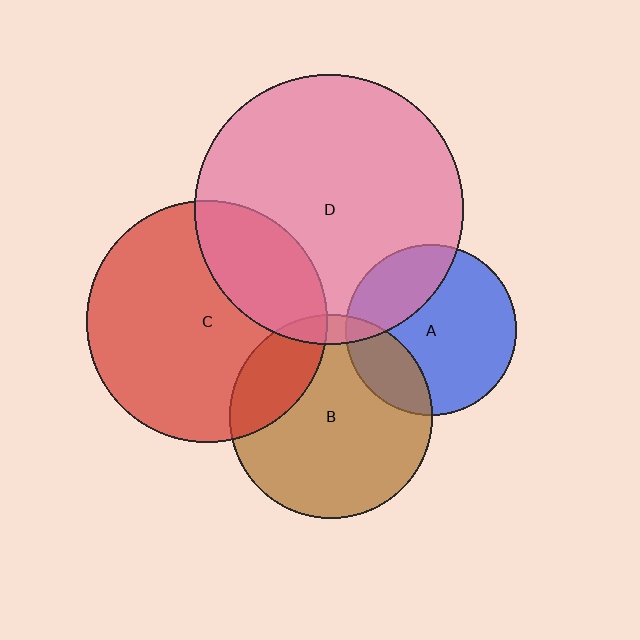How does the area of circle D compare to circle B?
Approximately 1.7 times.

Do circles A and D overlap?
Yes.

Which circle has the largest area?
Circle D (pink).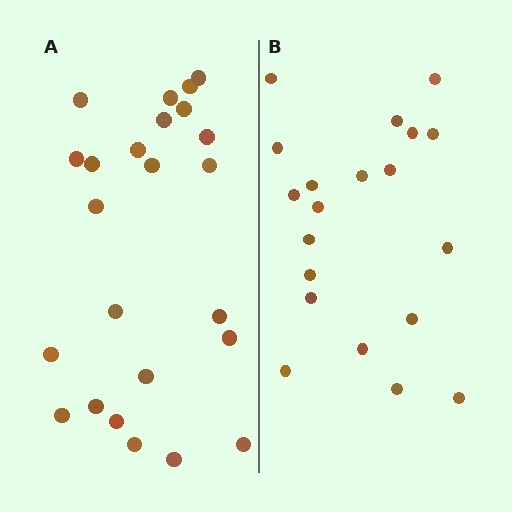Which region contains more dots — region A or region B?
Region A (the left region) has more dots.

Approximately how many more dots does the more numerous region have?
Region A has about 4 more dots than region B.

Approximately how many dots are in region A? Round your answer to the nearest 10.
About 20 dots. (The exact count is 24, which rounds to 20.)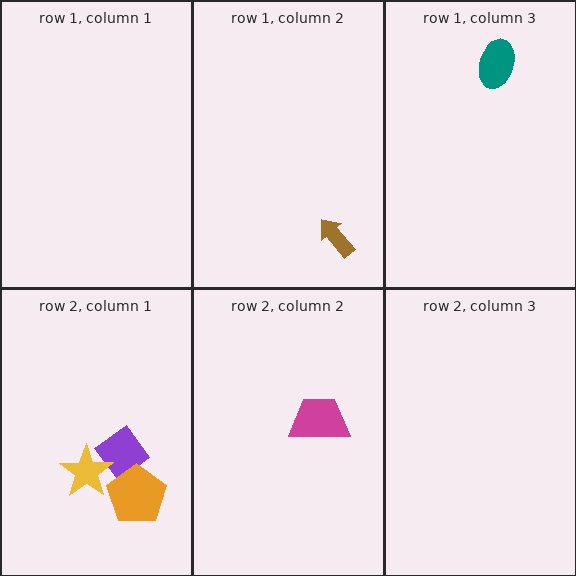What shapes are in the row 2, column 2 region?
The magenta trapezoid.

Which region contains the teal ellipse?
The row 1, column 3 region.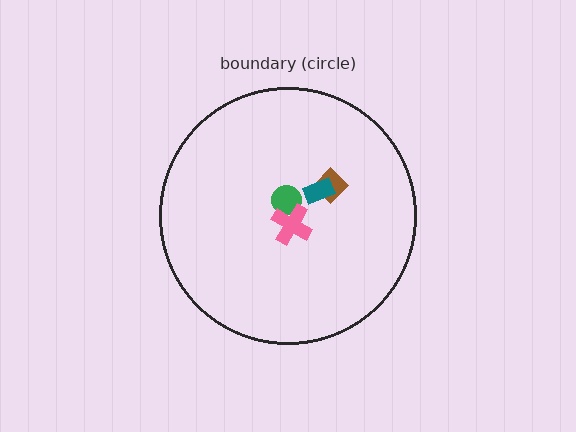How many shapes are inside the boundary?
4 inside, 0 outside.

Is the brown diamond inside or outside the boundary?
Inside.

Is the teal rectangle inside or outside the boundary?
Inside.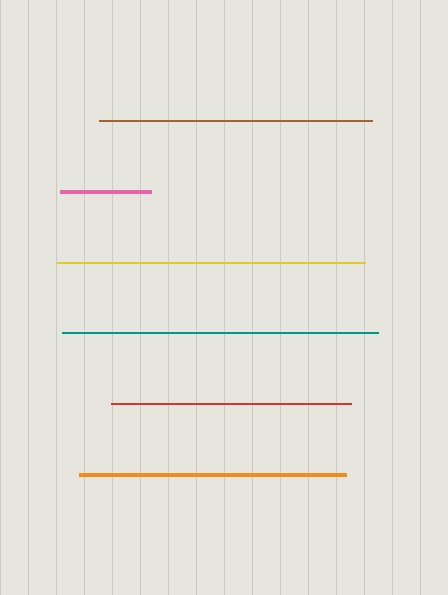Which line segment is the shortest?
The pink line is the shortest at approximately 90 pixels.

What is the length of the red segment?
The red segment is approximately 239 pixels long.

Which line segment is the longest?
The teal line is the longest at approximately 316 pixels.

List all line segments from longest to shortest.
From longest to shortest: teal, yellow, brown, orange, red, pink.